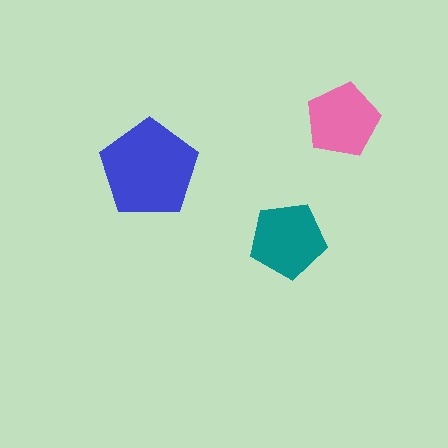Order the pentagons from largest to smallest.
the blue one, the teal one, the pink one.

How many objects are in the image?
There are 3 objects in the image.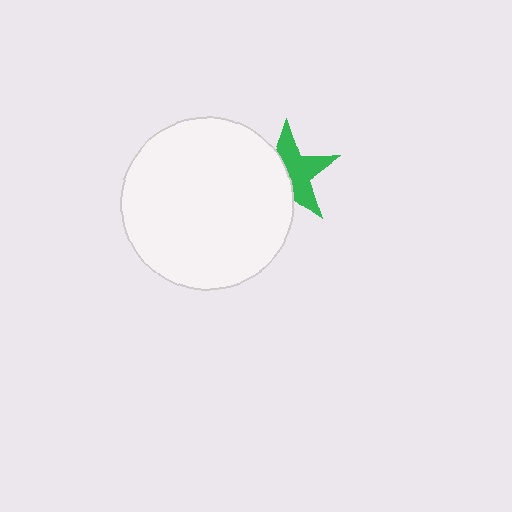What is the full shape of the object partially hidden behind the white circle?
The partially hidden object is a green star.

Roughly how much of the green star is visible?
About half of it is visible (roughly 55%).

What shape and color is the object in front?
The object in front is a white circle.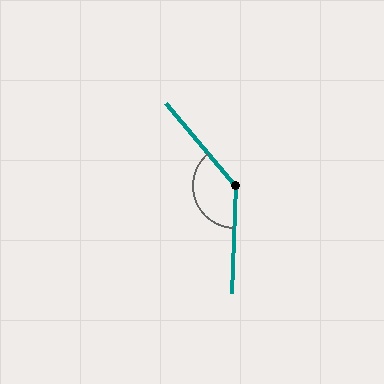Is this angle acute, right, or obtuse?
It is obtuse.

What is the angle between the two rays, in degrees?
Approximately 138 degrees.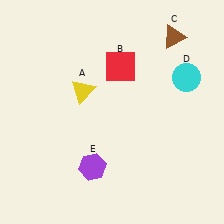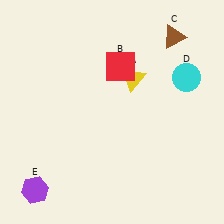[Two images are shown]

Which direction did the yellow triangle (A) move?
The yellow triangle (A) moved right.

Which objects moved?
The objects that moved are: the yellow triangle (A), the purple hexagon (E).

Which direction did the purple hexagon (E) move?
The purple hexagon (E) moved left.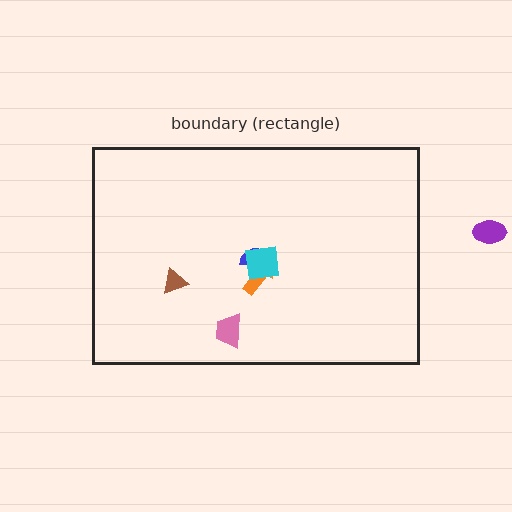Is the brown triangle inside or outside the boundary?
Inside.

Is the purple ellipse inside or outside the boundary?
Outside.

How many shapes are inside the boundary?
5 inside, 1 outside.